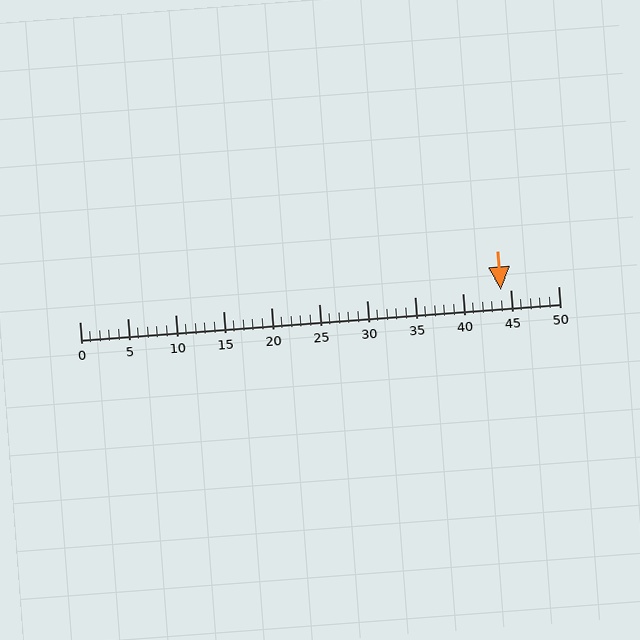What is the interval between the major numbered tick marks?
The major tick marks are spaced 5 units apart.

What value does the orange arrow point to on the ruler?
The orange arrow points to approximately 44.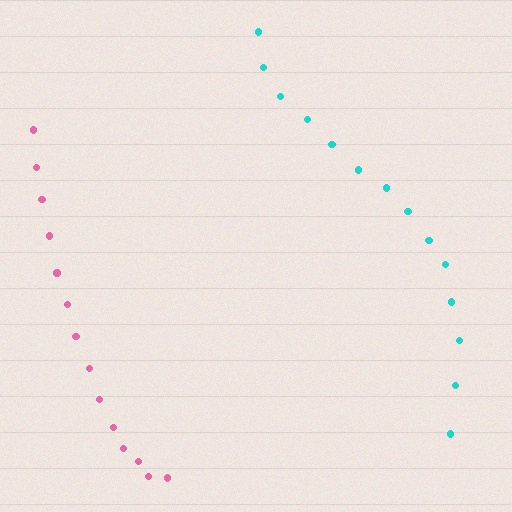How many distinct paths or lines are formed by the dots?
There are 2 distinct paths.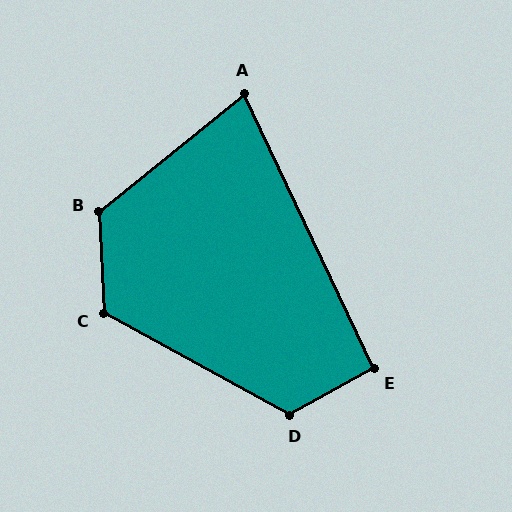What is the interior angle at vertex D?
Approximately 122 degrees (obtuse).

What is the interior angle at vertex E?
Approximately 94 degrees (approximately right).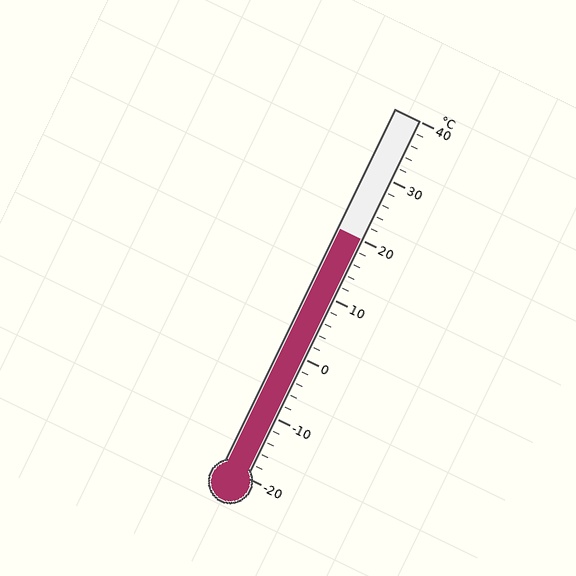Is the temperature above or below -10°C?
The temperature is above -10°C.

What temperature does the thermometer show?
The thermometer shows approximately 20°C.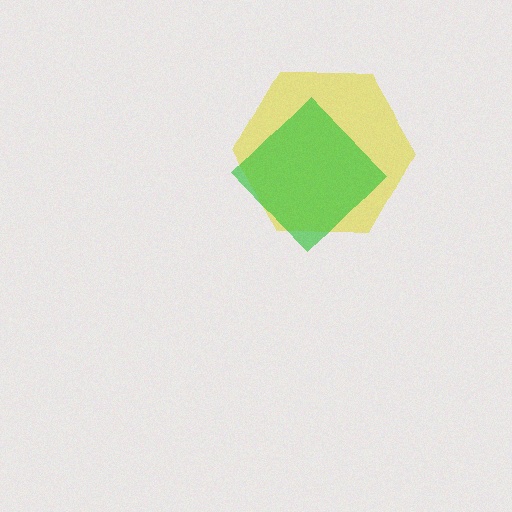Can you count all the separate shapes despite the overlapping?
Yes, there are 2 separate shapes.